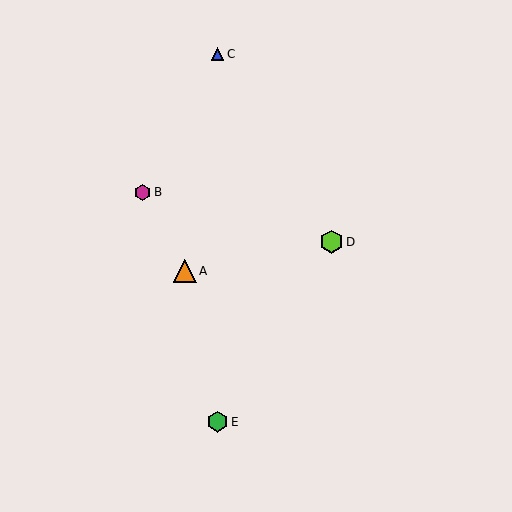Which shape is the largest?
The orange triangle (labeled A) is the largest.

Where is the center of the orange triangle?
The center of the orange triangle is at (185, 271).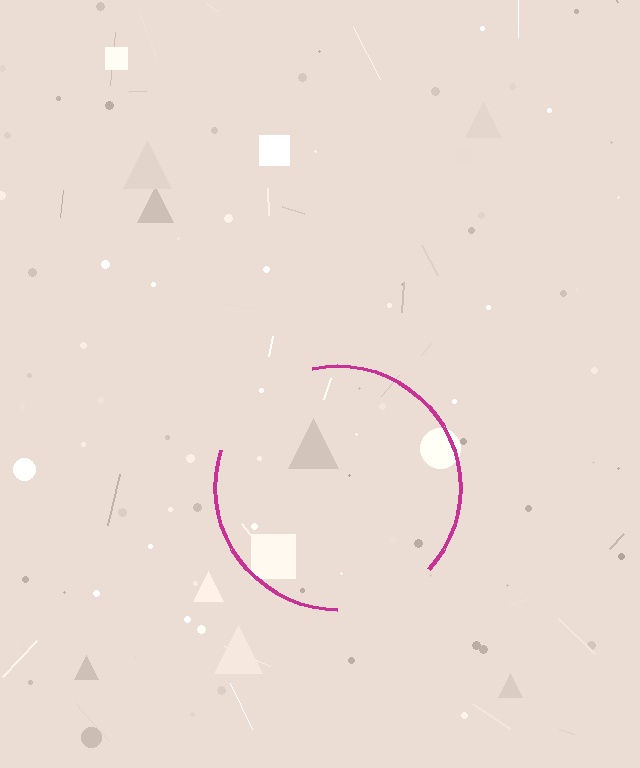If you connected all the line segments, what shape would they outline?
They would outline a circle.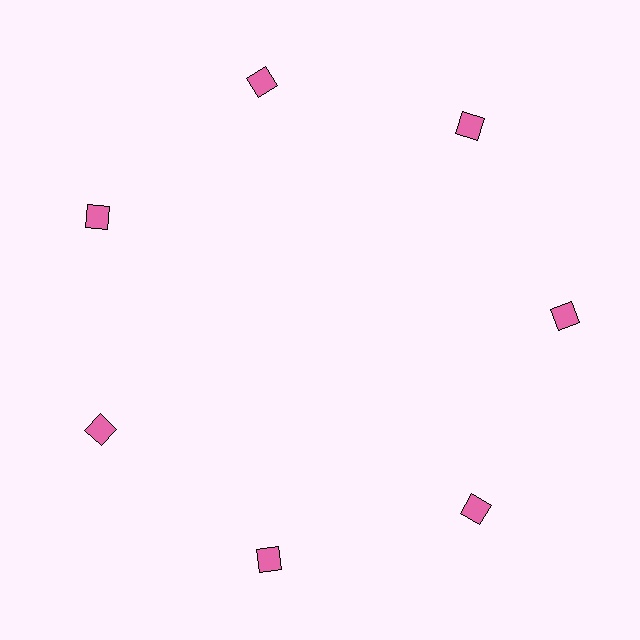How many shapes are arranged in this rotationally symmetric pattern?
There are 7 shapes, arranged in 7 groups of 1.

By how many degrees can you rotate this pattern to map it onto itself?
The pattern maps onto itself every 51 degrees of rotation.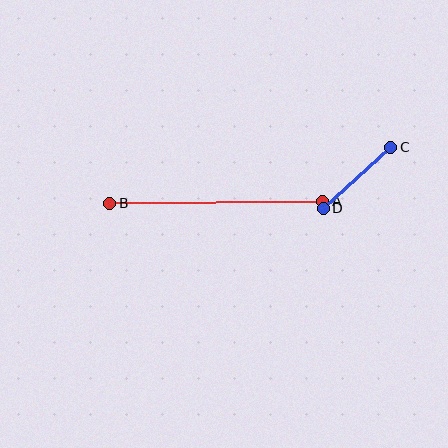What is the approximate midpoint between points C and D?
The midpoint is at approximately (357, 178) pixels.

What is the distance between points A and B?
The distance is approximately 213 pixels.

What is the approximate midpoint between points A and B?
The midpoint is at approximately (216, 202) pixels.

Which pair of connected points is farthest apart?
Points A and B are farthest apart.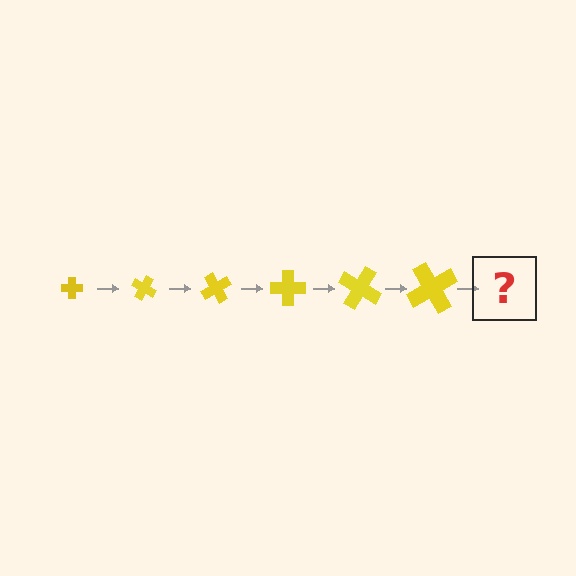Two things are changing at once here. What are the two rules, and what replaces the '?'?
The two rules are that the cross grows larger each step and it rotates 30 degrees each step. The '?' should be a cross, larger than the previous one and rotated 180 degrees from the start.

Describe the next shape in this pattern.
It should be a cross, larger than the previous one and rotated 180 degrees from the start.